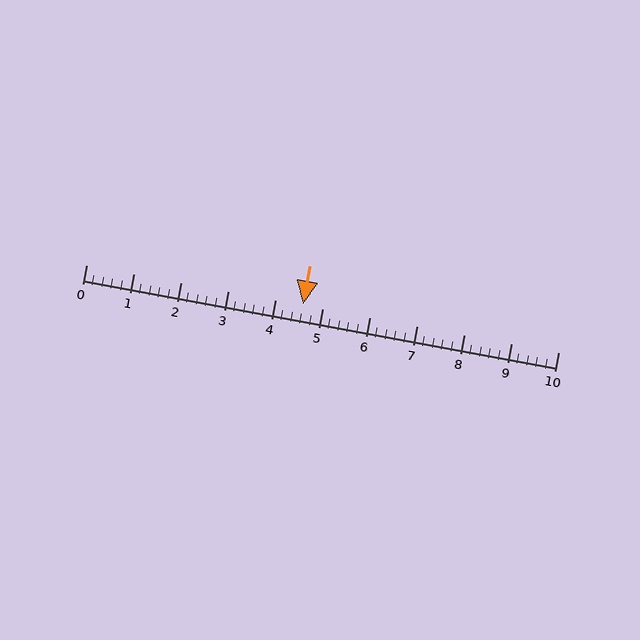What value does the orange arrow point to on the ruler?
The orange arrow points to approximately 4.6.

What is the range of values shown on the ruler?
The ruler shows values from 0 to 10.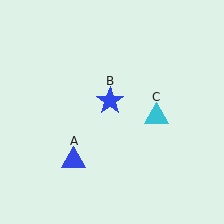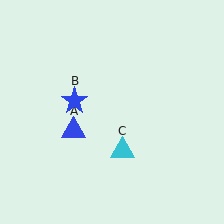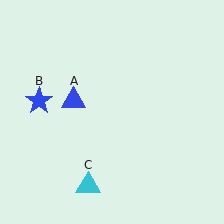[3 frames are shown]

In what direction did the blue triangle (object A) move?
The blue triangle (object A) moved up.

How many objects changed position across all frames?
3 objects changed position: blue triangle (object A), blue star (object B), cyan triangle (object C).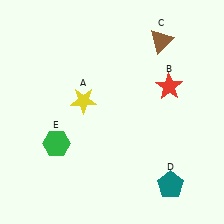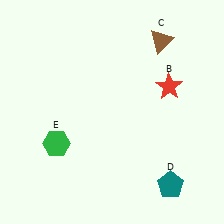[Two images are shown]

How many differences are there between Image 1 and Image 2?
There is 1 difference between the two images.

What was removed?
The yellow star (A) was removed in Image 2.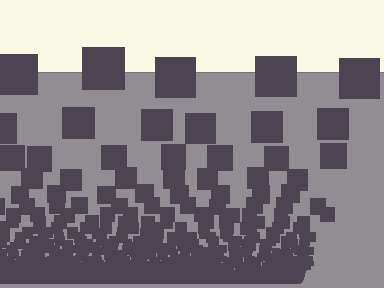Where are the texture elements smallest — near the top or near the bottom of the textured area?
Near the bottom.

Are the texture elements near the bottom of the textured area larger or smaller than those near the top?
Smaller. The gradient is inverted — elements near the bottom are smaller and denser.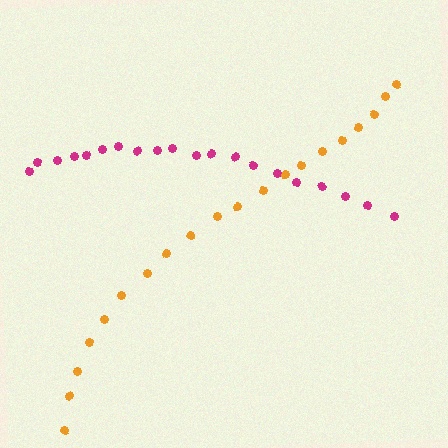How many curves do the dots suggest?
There are 2 distinct paths.